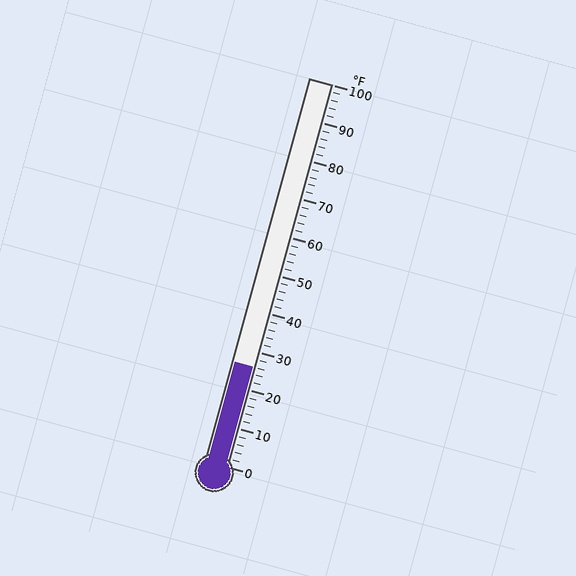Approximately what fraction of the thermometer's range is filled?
The thermometer is filled to approximately 25% of its range.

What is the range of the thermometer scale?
The thermometer scale ranges from 0°F to 100°F.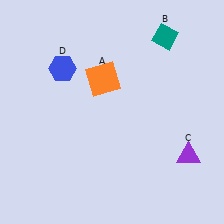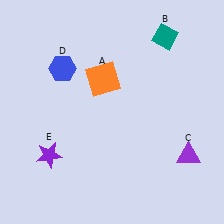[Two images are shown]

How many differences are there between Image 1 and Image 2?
There is 1 difference between the two images.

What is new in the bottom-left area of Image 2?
A purple star (E) was added in the bottom-left area of Image 2.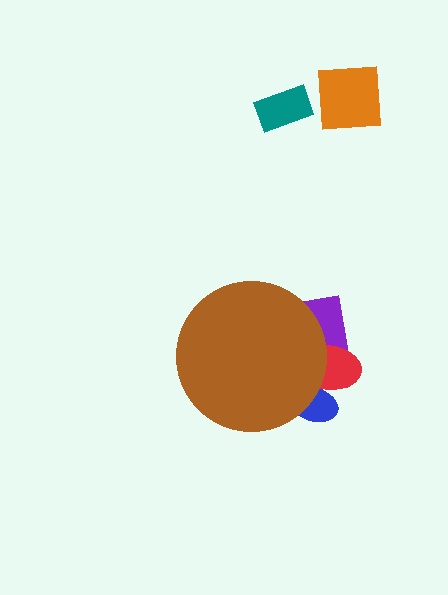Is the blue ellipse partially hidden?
Yes, the blue ellipse is partially hidden behind the brown circle.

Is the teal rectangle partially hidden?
No, the teal rectangle is fully visible.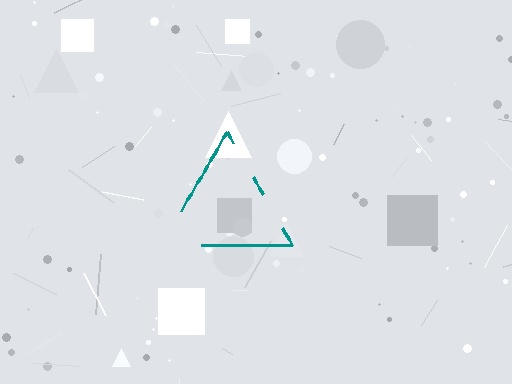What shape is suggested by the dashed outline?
The dashed outline suggests a triangle.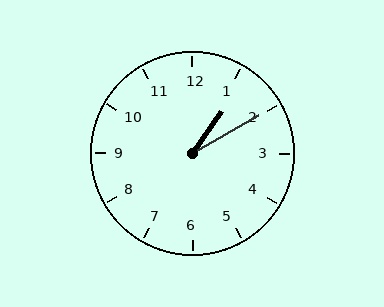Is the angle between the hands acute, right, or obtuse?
It is acute.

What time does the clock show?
1:10.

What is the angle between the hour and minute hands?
Approximately 25 degrees.